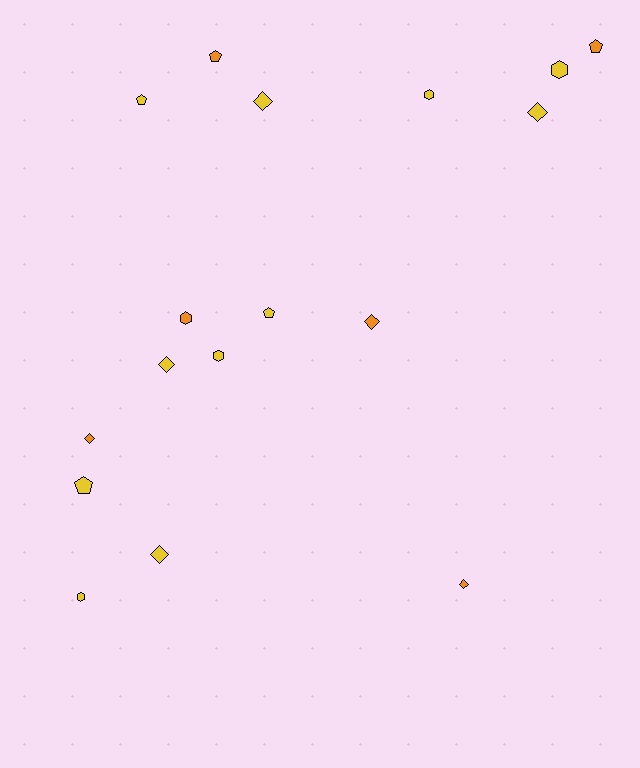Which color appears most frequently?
Yellow, with 11 objects.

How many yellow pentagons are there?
There are 3 yellow pentagons.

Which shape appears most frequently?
Diamond, with 7 objects.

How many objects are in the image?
There are 17 objects.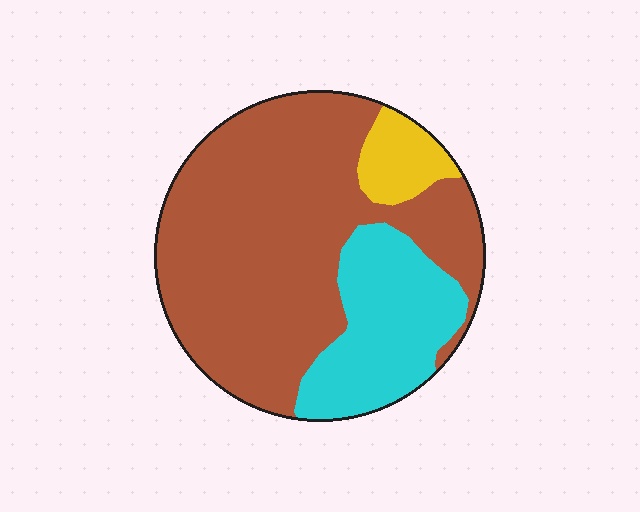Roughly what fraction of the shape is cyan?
Cyan covers about 25% of the shape.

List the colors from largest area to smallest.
From largest to smallest: brown, cyan, yellow.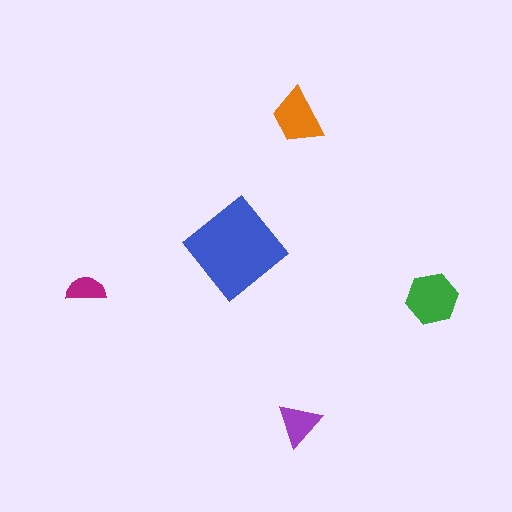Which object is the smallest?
The magenta semicircle.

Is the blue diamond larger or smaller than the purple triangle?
Larger.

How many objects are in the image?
There are 5 objects in the image.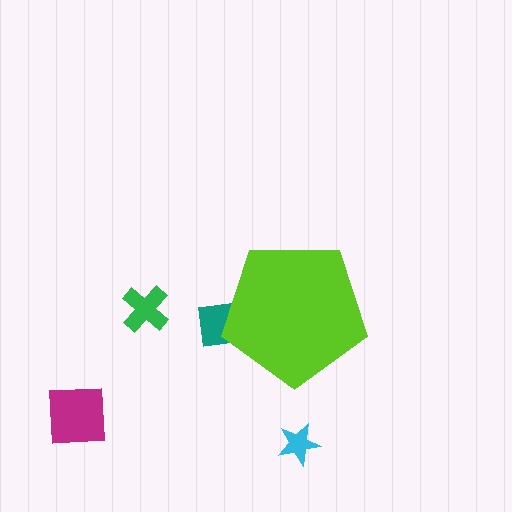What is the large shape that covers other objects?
A lime pentagon.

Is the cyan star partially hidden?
No, the cyan star is fully visible.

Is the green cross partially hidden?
No, the green cross is fully visible.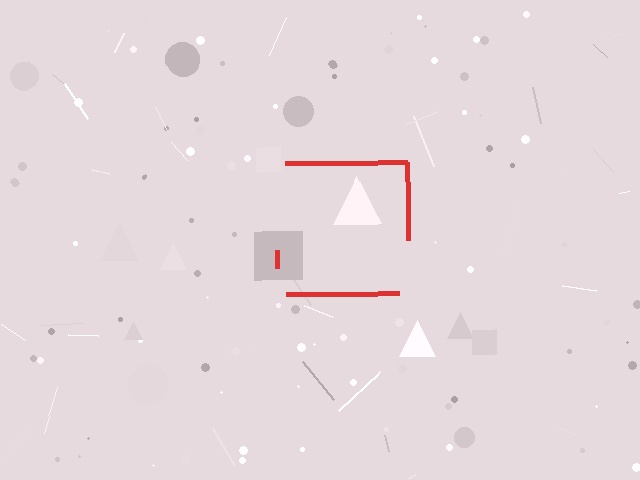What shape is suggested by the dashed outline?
The dashed outline suggests a square.